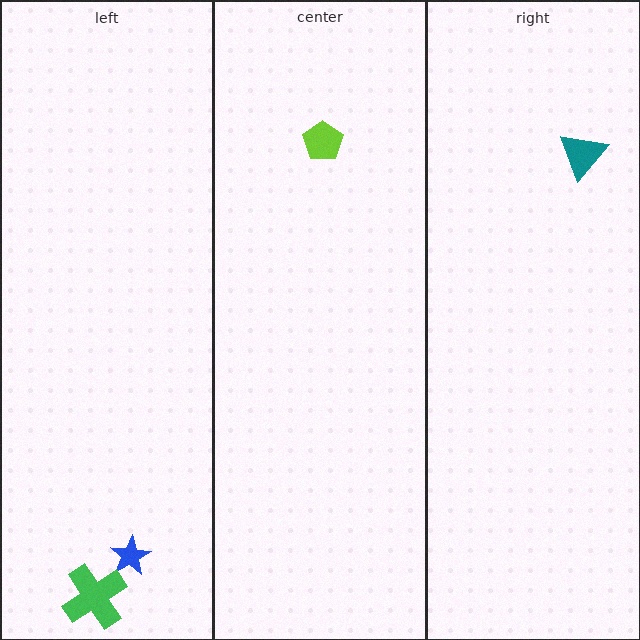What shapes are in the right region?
The teal triangle.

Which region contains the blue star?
The left region.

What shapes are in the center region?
The lime pentagon.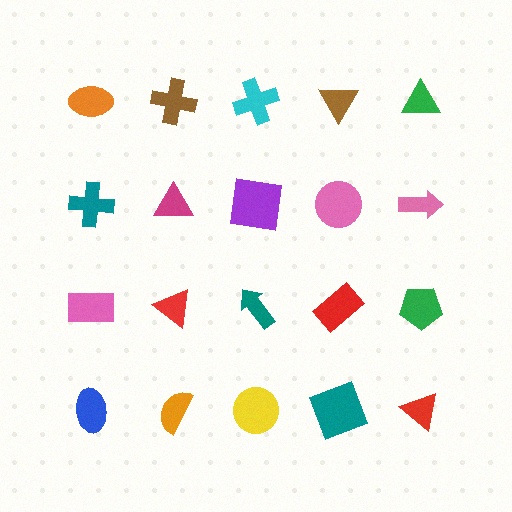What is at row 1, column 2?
A brown cross.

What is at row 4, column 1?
A blue ellipse.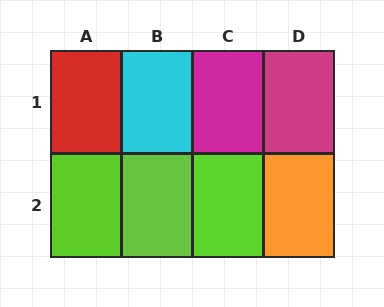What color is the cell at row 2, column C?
Lime.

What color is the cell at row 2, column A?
Lime.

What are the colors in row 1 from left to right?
Red, cyan, magenta, magenta.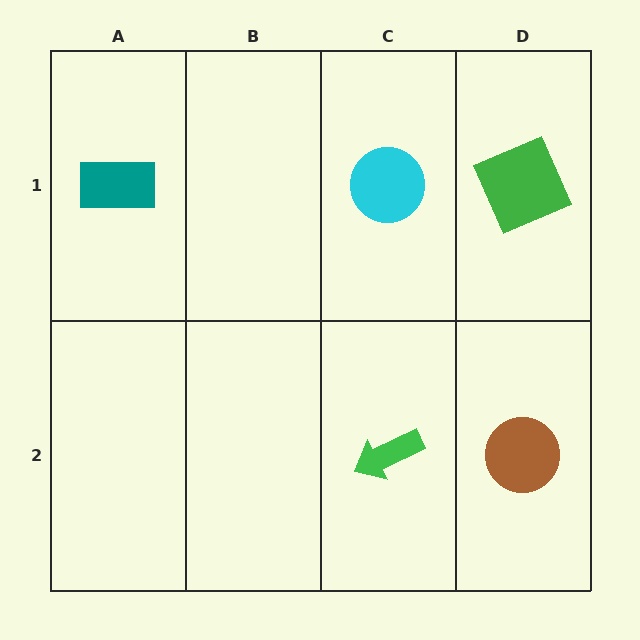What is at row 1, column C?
A cyan circle.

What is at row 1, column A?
A teal rectangle.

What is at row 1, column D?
A green square.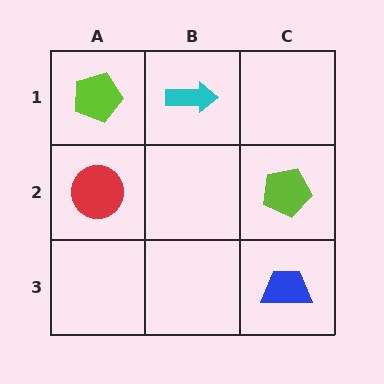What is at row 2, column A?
A red circle.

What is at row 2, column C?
A lime pentagon.